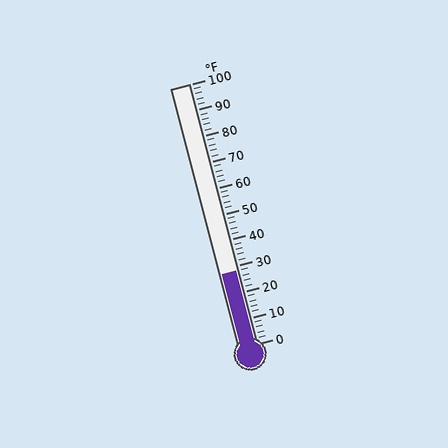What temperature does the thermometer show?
The thermometer shows approximately 28°F.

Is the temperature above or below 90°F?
The temperature is below 90°F.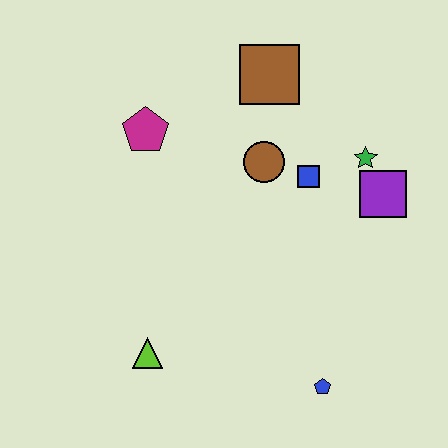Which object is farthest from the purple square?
The lime triangle is farthest from the purple square.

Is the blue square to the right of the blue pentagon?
No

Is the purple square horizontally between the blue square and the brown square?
No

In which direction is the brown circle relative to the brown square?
The brown circle is below the brown square.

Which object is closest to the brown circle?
The blue square is closest to the brown circle.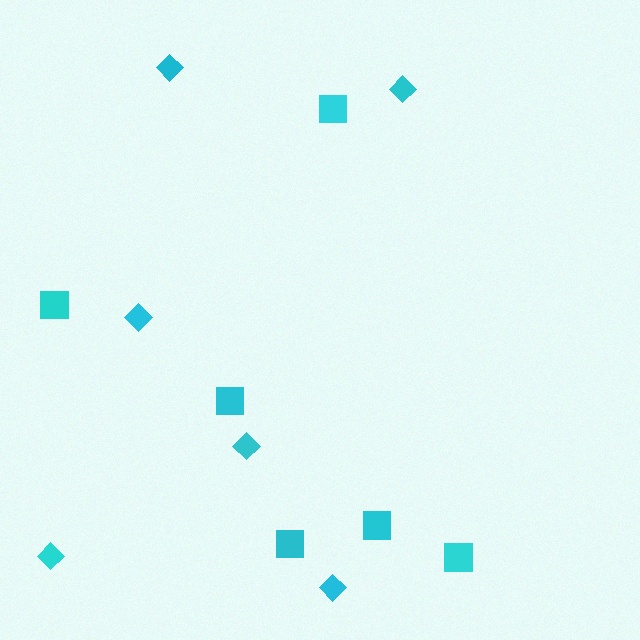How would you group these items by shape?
There are 2 groups: one group of diamonds (6) and one group of squares (6).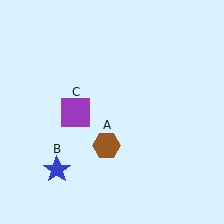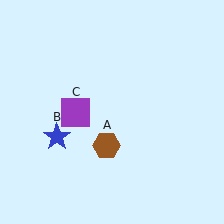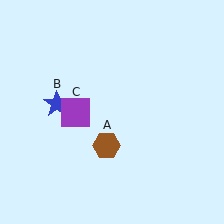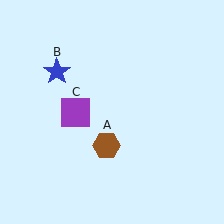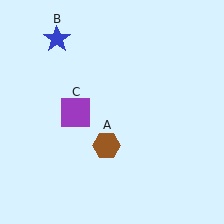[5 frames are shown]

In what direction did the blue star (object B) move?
The blue star (object B) moved up.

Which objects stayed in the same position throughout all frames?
Brown hexagon (object A) and purple square (object C) remained stationary.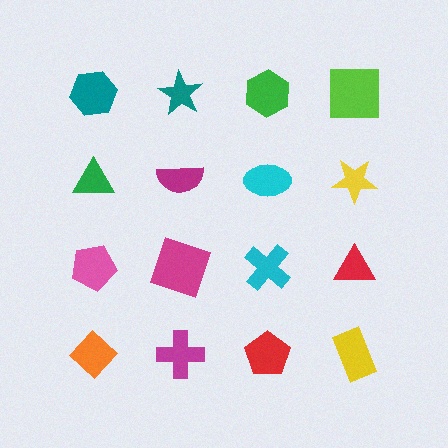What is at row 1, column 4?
A lime square.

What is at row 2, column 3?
A cyan ellipse.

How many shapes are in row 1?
4 shapes.